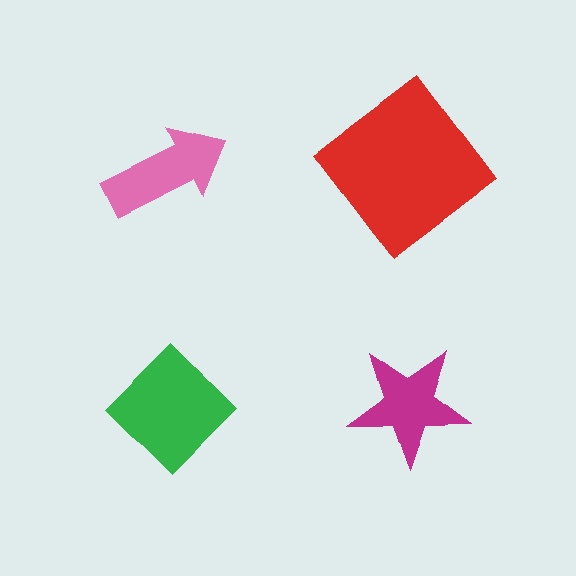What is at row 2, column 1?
A green diamond.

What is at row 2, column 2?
A magenta star.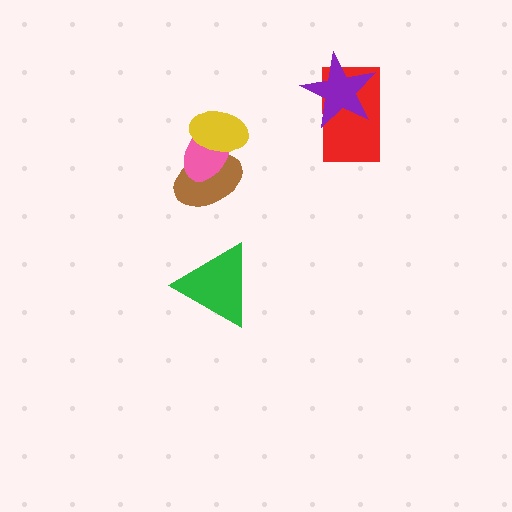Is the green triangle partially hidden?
No, no other shape covers it.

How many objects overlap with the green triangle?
0 objects overlap with the green triangle.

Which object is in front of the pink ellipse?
The yellow ellipse is in front of the pink ellipse.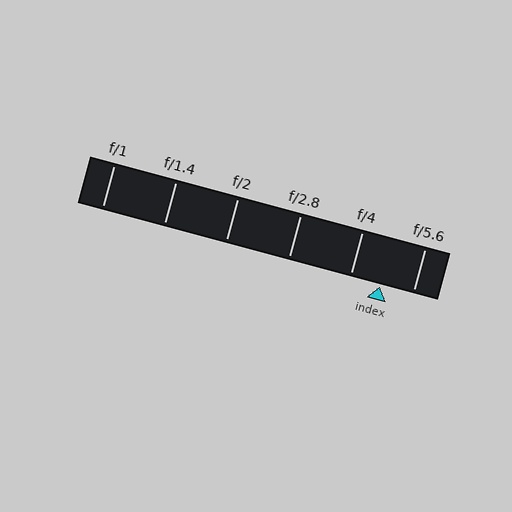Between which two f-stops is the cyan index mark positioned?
The index mark is between f/4 and f/5.6.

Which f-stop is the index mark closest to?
The index mark is closest to f/4.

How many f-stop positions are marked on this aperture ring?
There are 6 f-stop positions marked.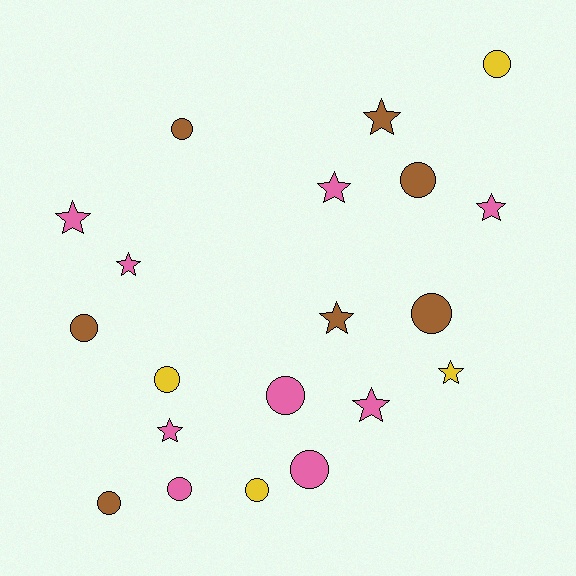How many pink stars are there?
There are 6 pink stars.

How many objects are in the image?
There are 20 objects.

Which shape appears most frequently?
Circle, with 11 objects.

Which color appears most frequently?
Pink, with 9 objects.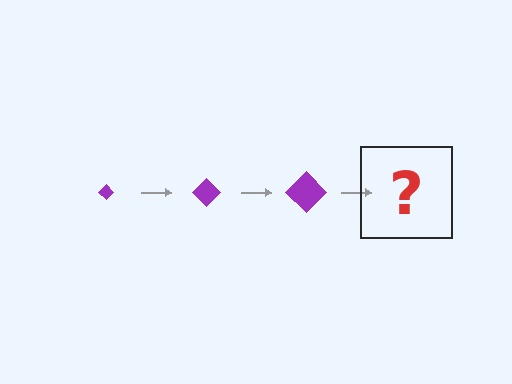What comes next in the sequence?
The next element should be a purple diamond, larger than the previous one.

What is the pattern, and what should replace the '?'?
The pattern is that the diamond gets progressively larger each step. The '?' should be a purple diamond, larger than the previous one.